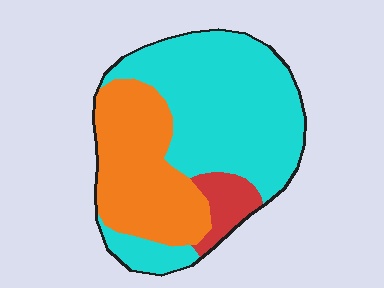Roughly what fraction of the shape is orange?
Orange covers 34% of the shape.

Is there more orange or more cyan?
Cyan.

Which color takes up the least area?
Red, at roughly 10%.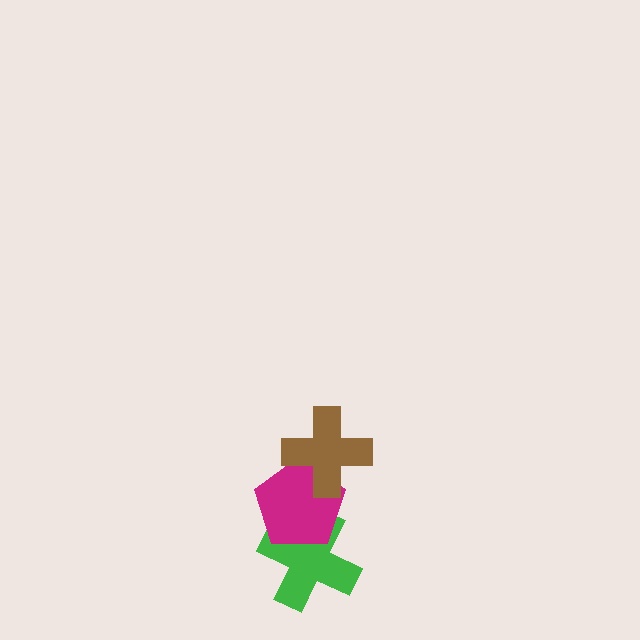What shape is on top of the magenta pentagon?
The brown cross is on top of the magenta pentagon.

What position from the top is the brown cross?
The brown cross is 1st from the top.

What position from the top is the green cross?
The green cross is 3rd from the top.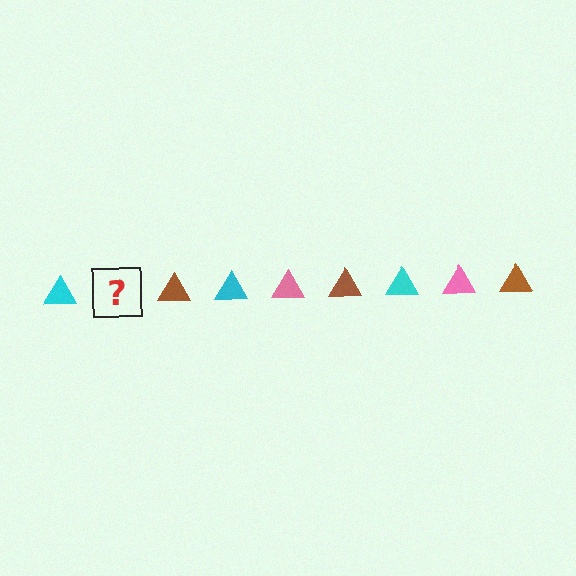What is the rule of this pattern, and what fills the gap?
The rule is that the pattern cycles through cyan, pink, brown triangles. The gap should be filled with a pink triangle.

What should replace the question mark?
The question mark should be replaced with a pink triangle.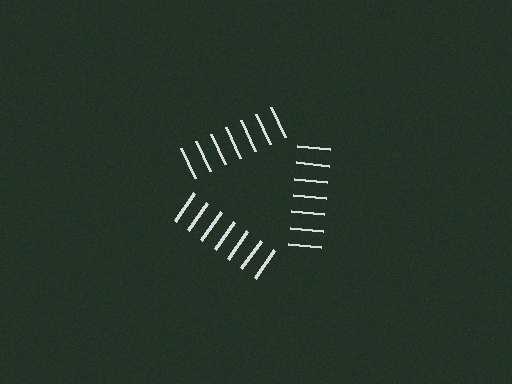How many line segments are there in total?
21 — 7 along each of the 3 edges.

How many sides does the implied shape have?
3 sides — the line-ends trace a triangle.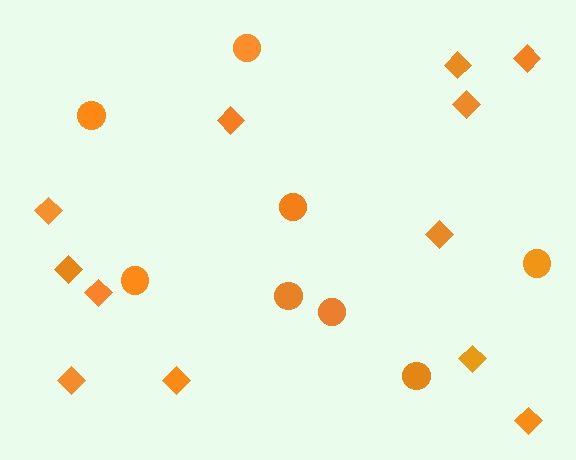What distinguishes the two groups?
There are 2 groups: one group of diamonds (12) and one group of circles (8).